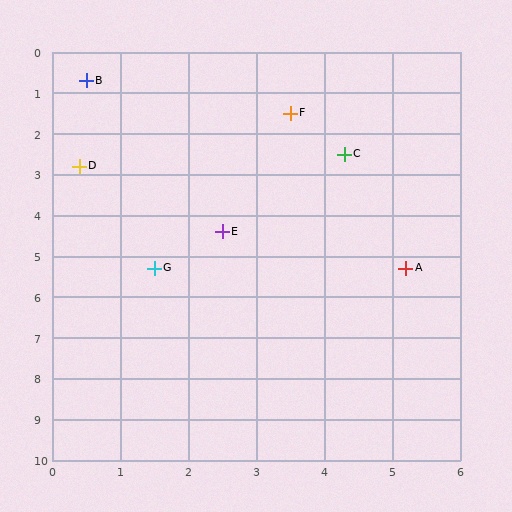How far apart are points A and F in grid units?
Points A and F are about 4.2 grid units apart.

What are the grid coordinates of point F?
Point F is at approximately (3.5, 1.5).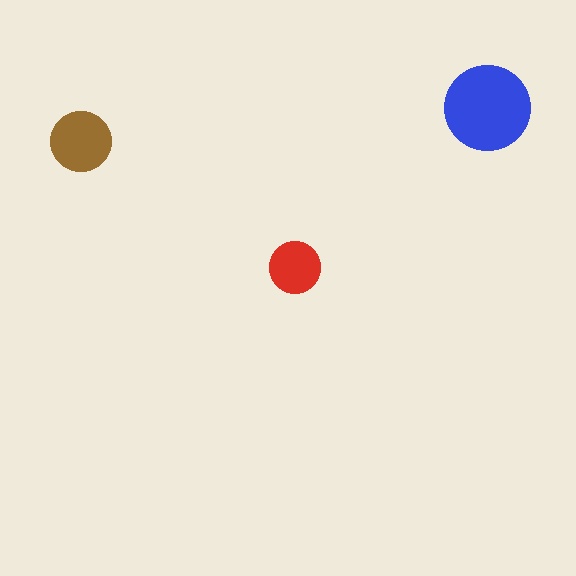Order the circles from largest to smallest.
the blue one, the brown one, the red one.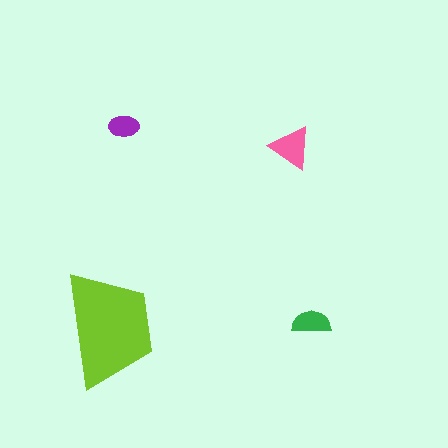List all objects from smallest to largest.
The purple ellipse, the green semicircle, the pink triangle, the lime trapezoid.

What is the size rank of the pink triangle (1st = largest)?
2nd.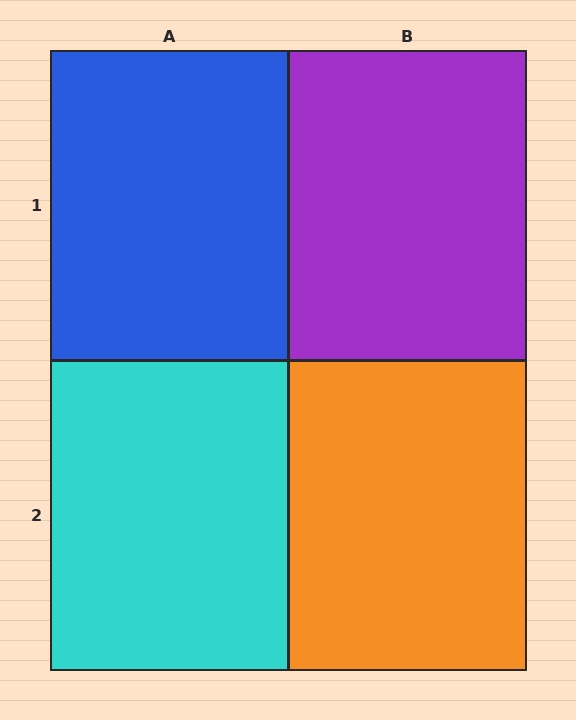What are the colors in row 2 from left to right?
Cyan, orange.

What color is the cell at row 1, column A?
Blue.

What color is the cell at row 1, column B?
Purple.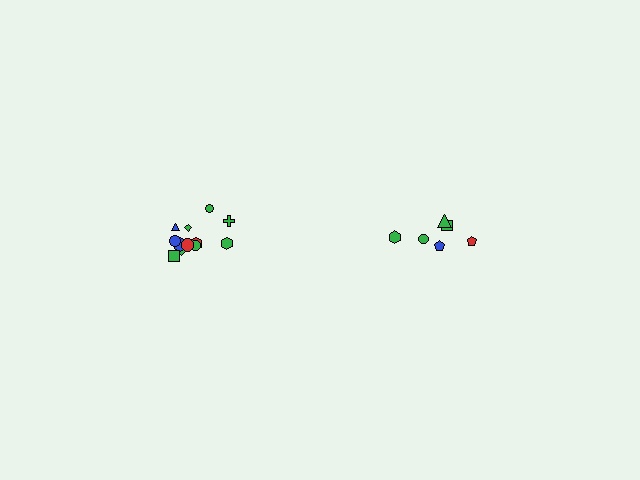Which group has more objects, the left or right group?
The left group.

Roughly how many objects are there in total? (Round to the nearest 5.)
Roughly 20 objects in total.